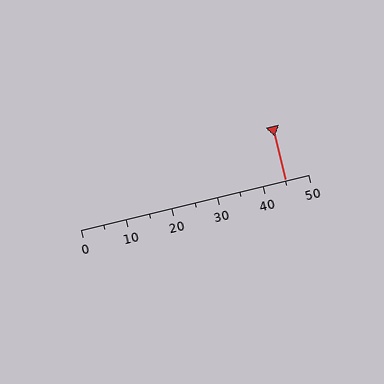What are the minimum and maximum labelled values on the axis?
The axis runs from 0 to 50.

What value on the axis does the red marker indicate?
The marker indicates approximately 45.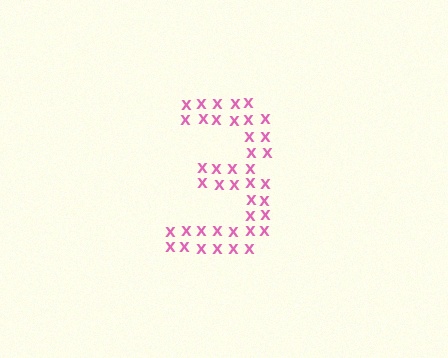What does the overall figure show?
The overall figure shows the digit 3.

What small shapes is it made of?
It is made of small letter X's.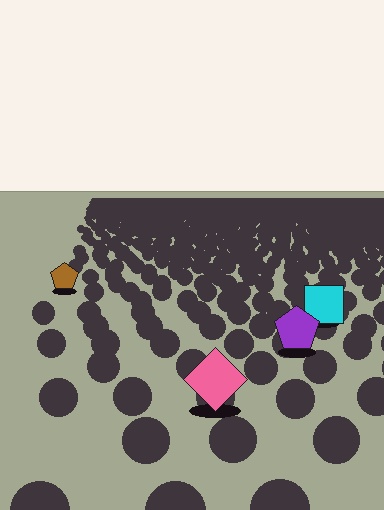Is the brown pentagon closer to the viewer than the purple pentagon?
No. The purple pentagon is closer — you can tell from the texture gradient: the ground texture is coarser near it.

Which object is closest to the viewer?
The pink diamond is closest. The texture marks near it are larger and more spread out.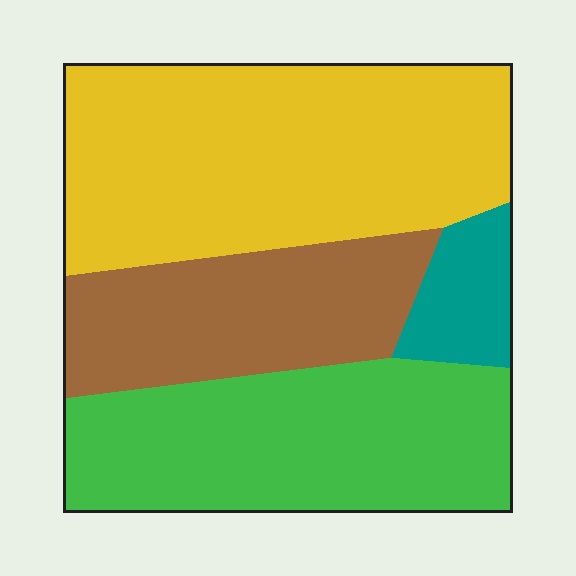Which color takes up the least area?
Teal, at roughly 5%.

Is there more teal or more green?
Green.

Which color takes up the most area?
Yellow, at roughly 40%.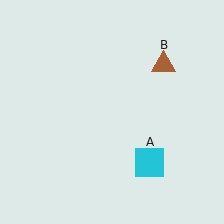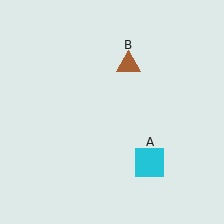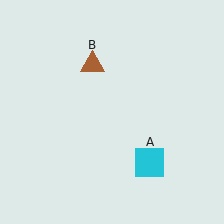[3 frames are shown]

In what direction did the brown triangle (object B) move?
The brown triangle (object B) moved left.